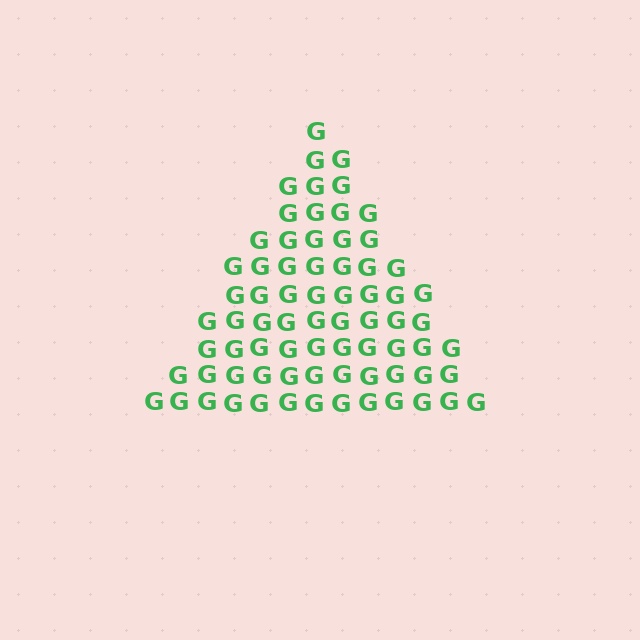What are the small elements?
The small elements are letter G's.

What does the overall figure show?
The overall figure shows a triangle.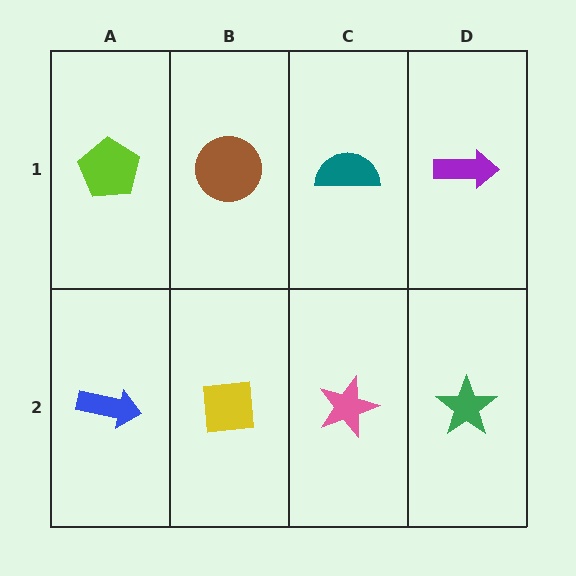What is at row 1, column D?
A purple arrow.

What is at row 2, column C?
A pink star.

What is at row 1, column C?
A teal semicircle.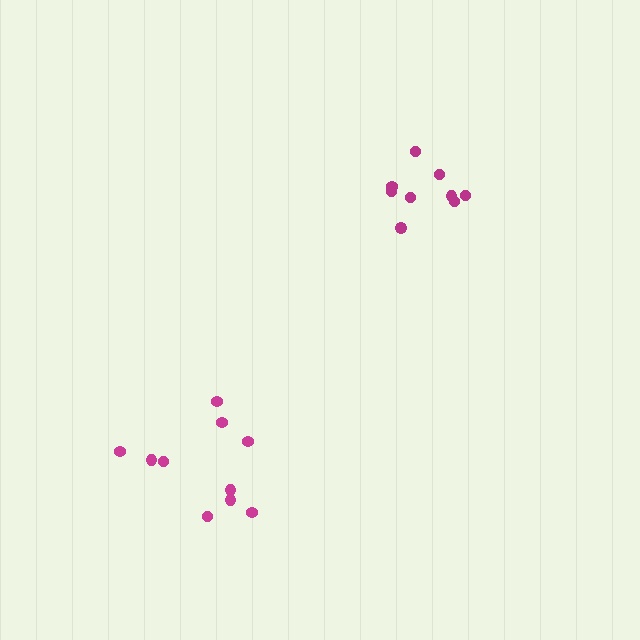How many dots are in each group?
Group 1: 10 dots, Group 2: 9 dots (19 total).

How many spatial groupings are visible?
There are 2 spatial groupings.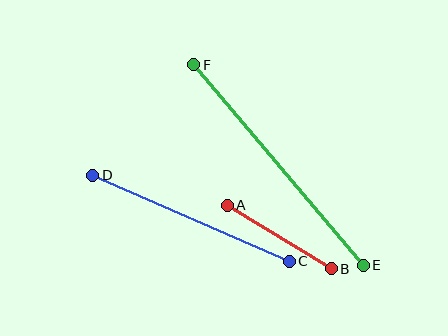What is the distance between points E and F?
The distance is approximately 263 pixels.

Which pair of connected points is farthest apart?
Points E and F are farthest apart.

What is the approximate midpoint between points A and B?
The midpoint is at approximately (279, 237) pixels.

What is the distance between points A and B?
The distance is approximately 122 pixels.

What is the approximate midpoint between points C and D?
The midpoint is at approximately (191, 218) pixels.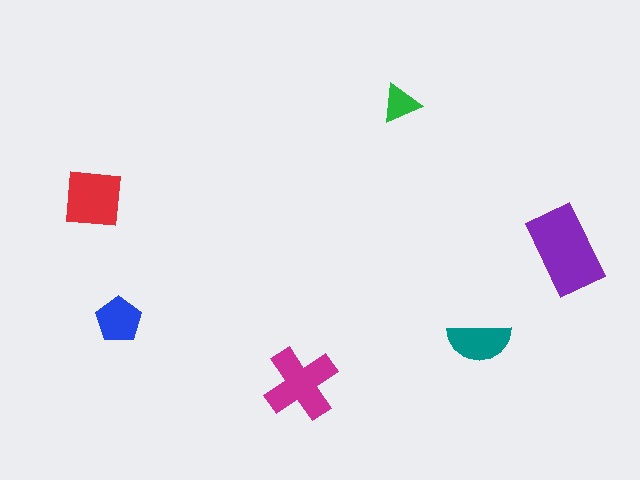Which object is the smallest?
The green triangle.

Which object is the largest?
The purple rectangle.